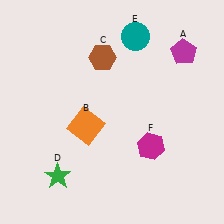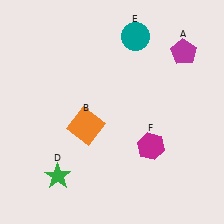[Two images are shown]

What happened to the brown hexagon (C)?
The brown hexagon (C) was removed in Image 2. It was in the top-left area of Image 1.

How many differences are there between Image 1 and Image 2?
There is 1 difference between the two images.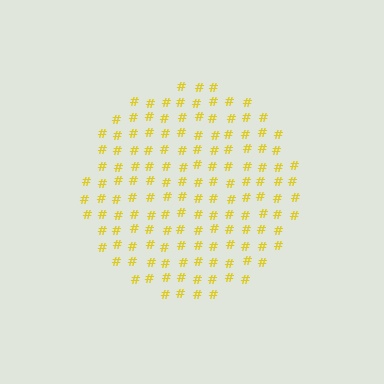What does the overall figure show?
The overall figure shows a circle.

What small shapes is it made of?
It is made of small hash symbols.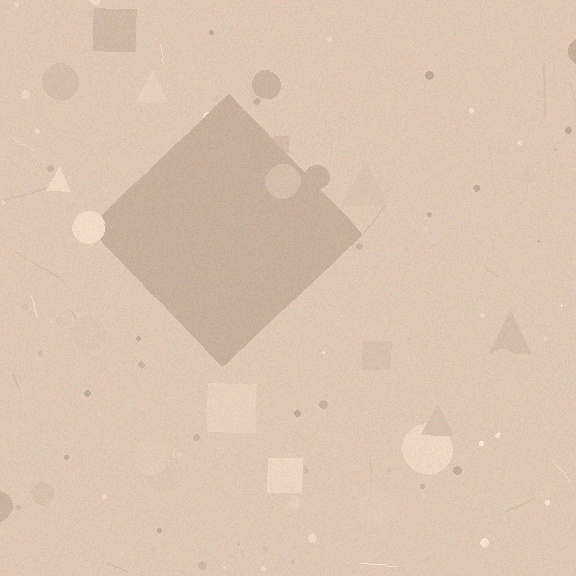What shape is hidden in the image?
A diamond is hidden in the image.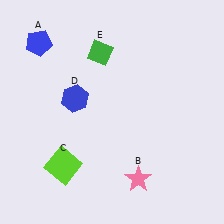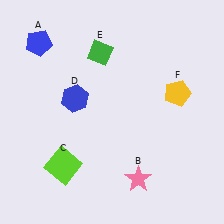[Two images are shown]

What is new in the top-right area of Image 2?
A yellow pentagon (F) was added in the top-right area of Image 2.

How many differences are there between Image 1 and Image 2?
There is 1 difference between the two images.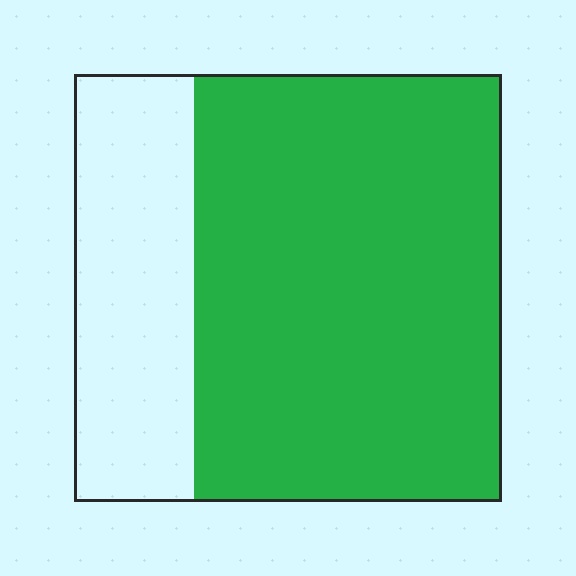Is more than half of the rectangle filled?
Yes.